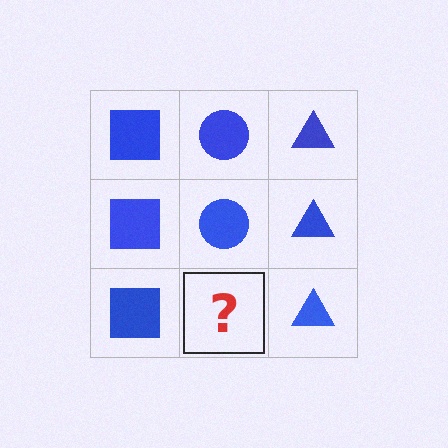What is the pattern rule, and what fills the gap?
The rule is that each column has a consistent shape. The gap should be filled with a blue circle.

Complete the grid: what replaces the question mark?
The question mark should be replaced with a blue circle.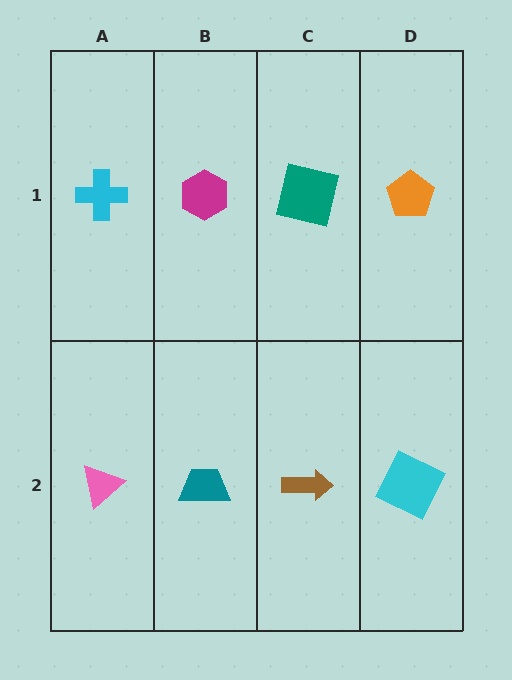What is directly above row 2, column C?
A teal square.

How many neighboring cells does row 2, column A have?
2.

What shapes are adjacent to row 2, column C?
A teal square (row 1, column C), a teal trapezoid (row 2, column B), a cyan square (row 2, column D).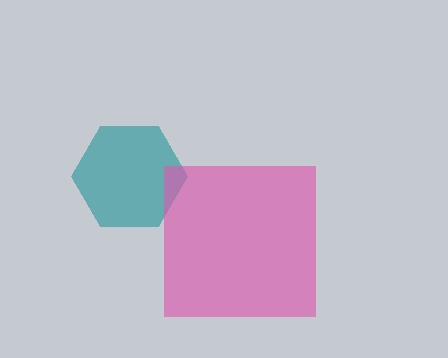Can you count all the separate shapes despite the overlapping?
Yes, there are 2 separate shapes.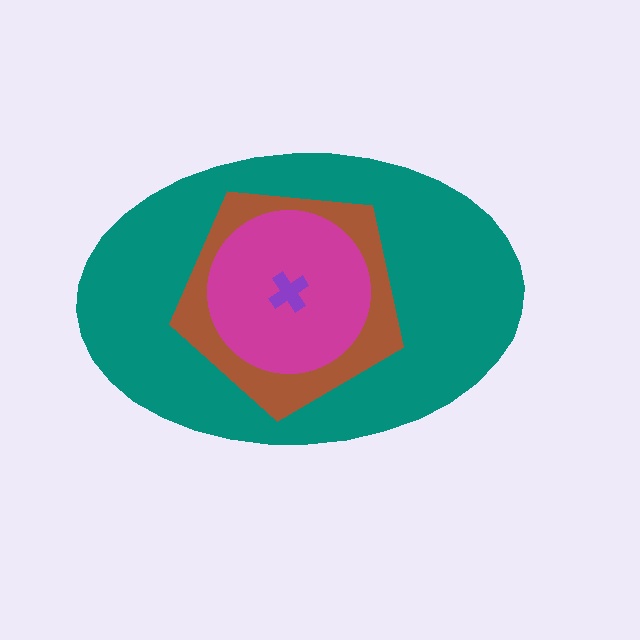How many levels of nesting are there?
4.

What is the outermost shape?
The teal ellipse.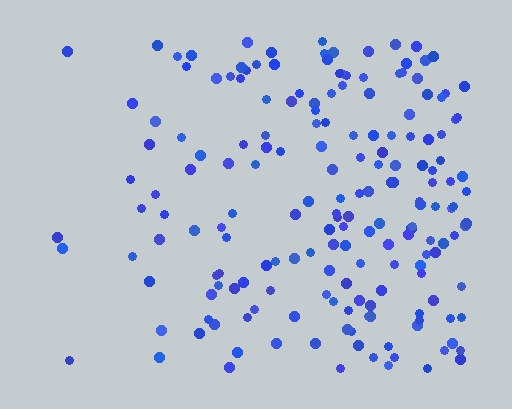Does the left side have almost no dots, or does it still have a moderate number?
Still a moderate number, just noticeably fewer than the right.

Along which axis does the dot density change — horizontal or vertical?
Horizontal.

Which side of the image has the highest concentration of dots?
The right.